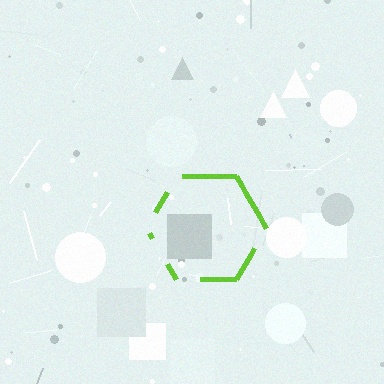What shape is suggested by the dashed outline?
The dashed outline suggests a hexagon.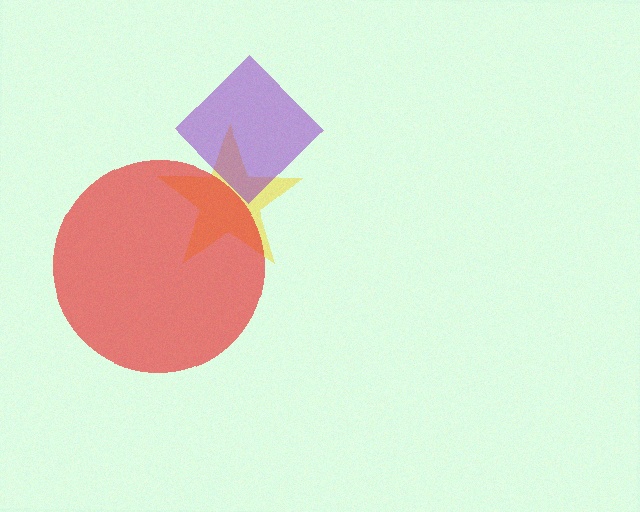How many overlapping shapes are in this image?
There are 3 overlapping shapes in the image.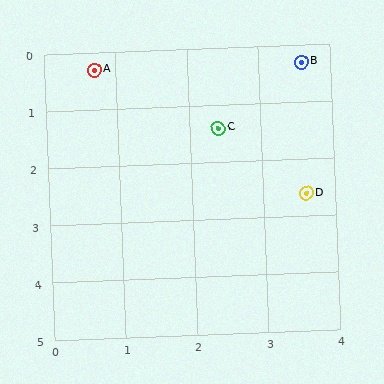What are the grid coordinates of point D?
Point D is at approximately (3.6, 2.6).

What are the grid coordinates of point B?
Point B is at approximately (3.6, 0.3).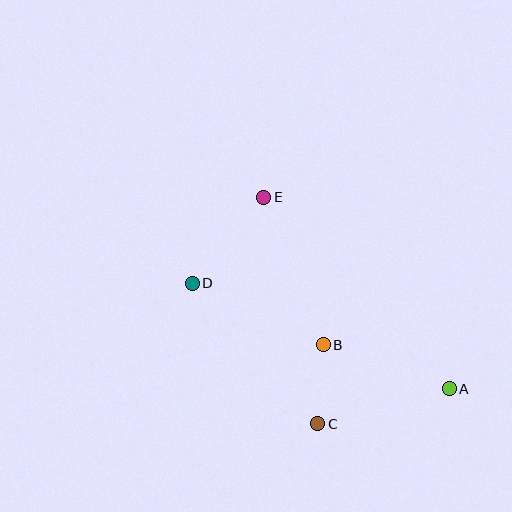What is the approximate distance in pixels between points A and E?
The distance between A and E is approximately 266 pixels.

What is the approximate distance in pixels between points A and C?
The distance between A and C is approximately 136 pixels.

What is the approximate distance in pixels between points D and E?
The distance between D and E is approximately 112 pixels.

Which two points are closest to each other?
Points B and C are closest to each other.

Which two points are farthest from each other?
Points A and D are farthest from each other.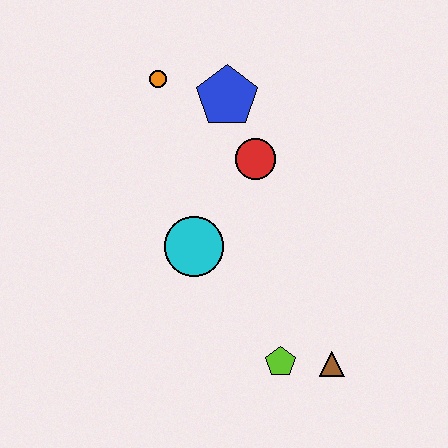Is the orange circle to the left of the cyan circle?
Yes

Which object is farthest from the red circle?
The brown triangle is farthest from the red circle.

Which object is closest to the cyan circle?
The red circle is closest to the cyan circle.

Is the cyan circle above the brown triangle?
Yes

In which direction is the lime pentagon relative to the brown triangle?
The lime pentagon is to the left of the brown triangle.